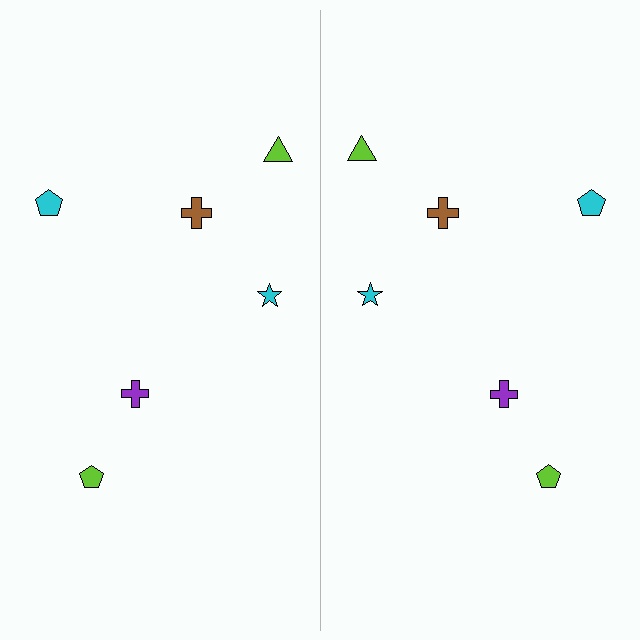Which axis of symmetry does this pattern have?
The pattern has a vertical axis of symmetry running through the center of the image.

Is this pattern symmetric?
Yes, this pattern has bilateral (reflection) symmetry.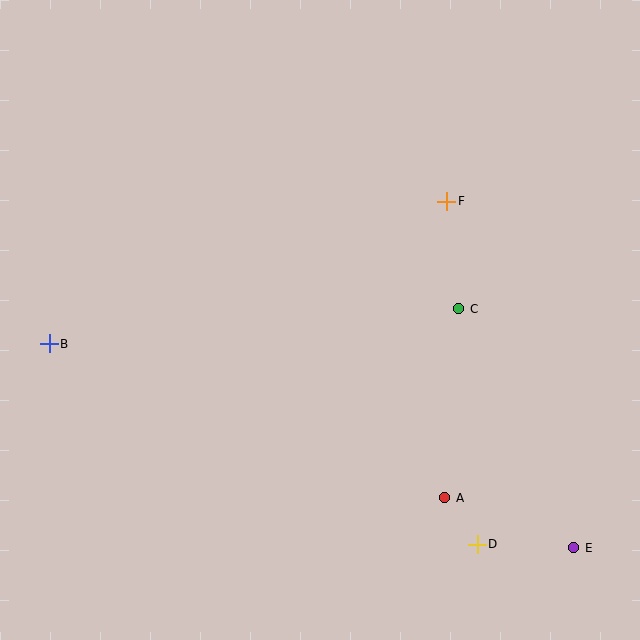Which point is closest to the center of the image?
Point C at (459, 309) is closest to the center.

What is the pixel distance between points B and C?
The distance between B and C is 411 pixels.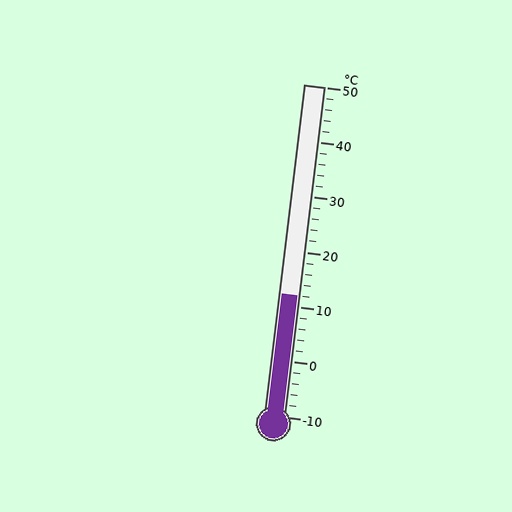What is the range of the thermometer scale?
The thermometer scale ranges from -10°C to 50°C.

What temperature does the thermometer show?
The thermometer shows approximately 12°C.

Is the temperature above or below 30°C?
The temperature is below 30°C.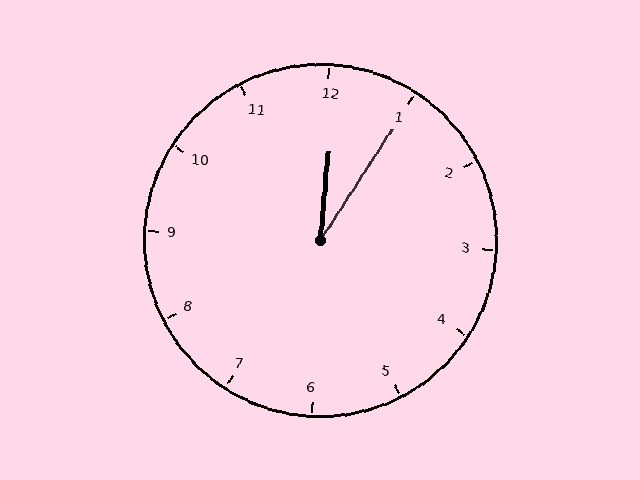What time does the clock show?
12:05.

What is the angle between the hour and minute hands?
Approximately 28 degrees.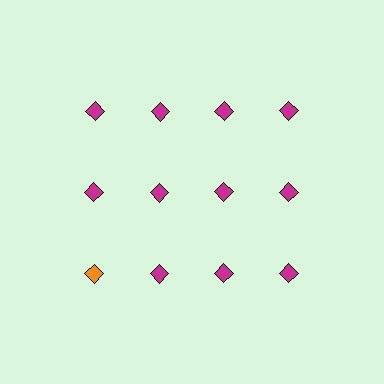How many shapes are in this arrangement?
There are 12 shapes arranged in a grid pattern.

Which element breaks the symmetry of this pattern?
The orange diamond in the third row, leftmost column breaks the symmetry. All other shapes are magenta diamonds.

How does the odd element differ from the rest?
It has a different color: orange instead of magenta.